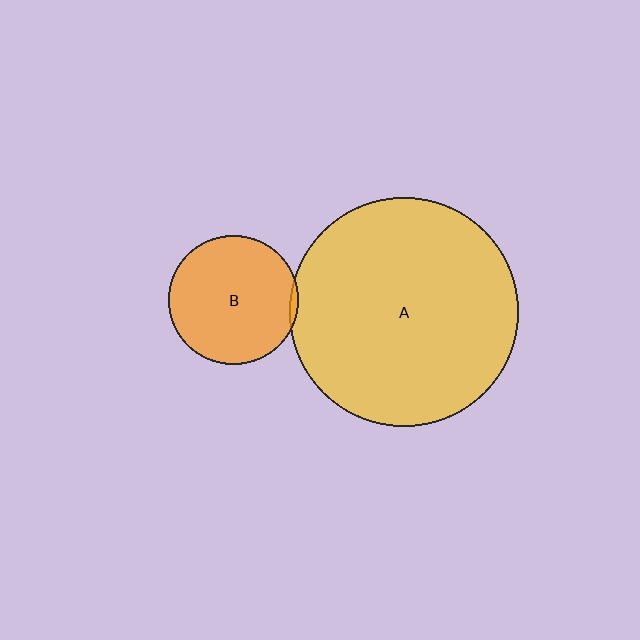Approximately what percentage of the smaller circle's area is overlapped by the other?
Approximately 5%.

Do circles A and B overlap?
Yes.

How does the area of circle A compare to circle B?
Approximately 3.1 times.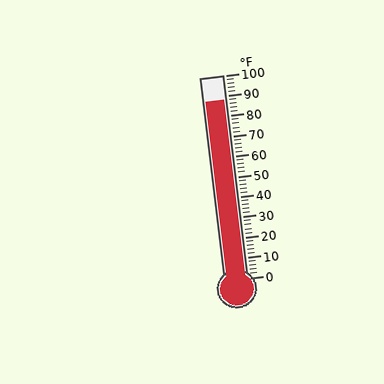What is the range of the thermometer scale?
The thermometer scale ranges from 0°F to 100°F.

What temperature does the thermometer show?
The thermometer shows approximately 88°F.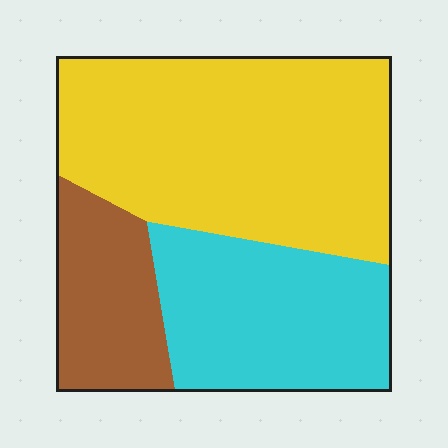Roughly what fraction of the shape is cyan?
Cyan covers roughly 30% of the shape.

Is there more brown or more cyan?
Cyan.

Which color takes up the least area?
Brown, at roughly 20%.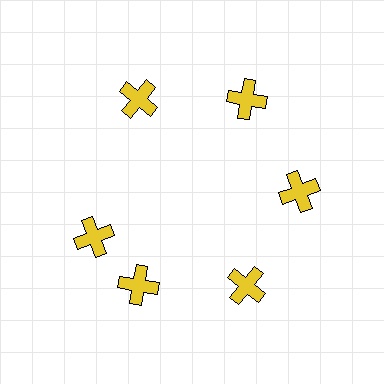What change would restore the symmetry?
The symmetry would be restored by rotating it back into even spacing with its neighbors so that all 6 crosses sit at equal angles and equal distance from the center.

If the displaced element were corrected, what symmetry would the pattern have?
It would have 6-fold rotational symmetry — the pattern would map onto itself every 60 degrees.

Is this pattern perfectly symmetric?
No. The 6 yellow crosses are arranged in a ring, but one element near the 9 o'clock position is rotated out of alignment along the ring, breaking the 6-fold rotational symmetry.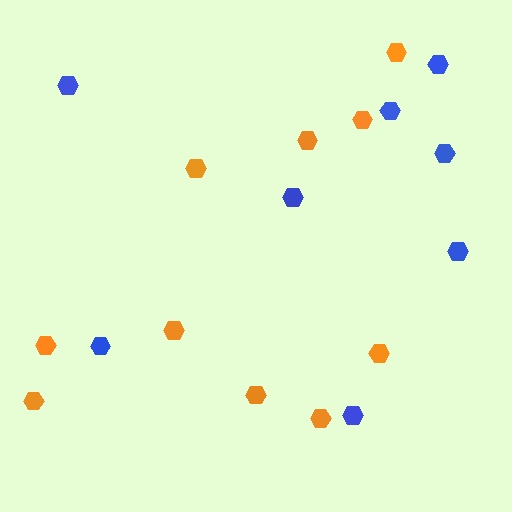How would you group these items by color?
There are 2 groups: one group of orange hexagons (10) and one group of blue hexagons (8).